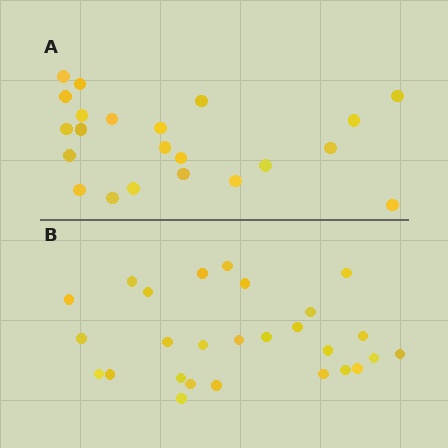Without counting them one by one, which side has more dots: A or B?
Region B (the bottom region) has more dots.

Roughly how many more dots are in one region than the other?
Region B has about 5 more dots than region A.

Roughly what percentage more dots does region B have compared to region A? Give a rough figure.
About 25% more.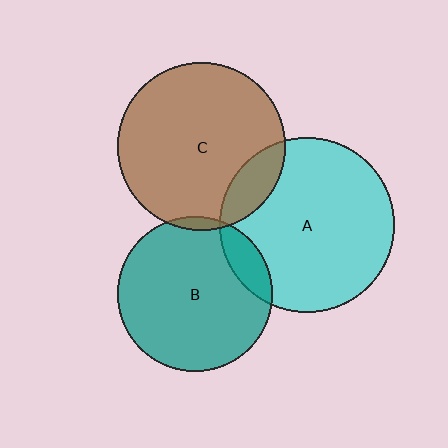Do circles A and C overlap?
Yes.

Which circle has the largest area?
Circle A (cyan).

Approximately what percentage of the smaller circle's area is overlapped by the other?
Approximately 15%.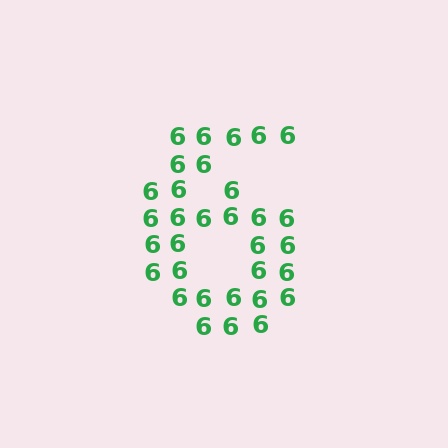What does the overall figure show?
The overall figure shows the digit 6.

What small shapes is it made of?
It is made of small digit 6's.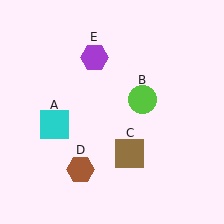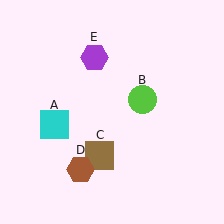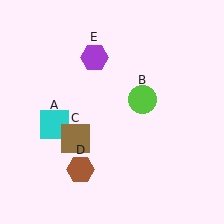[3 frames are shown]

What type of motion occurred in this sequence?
The brown square (object C) rotated clockwise around the center of the scene.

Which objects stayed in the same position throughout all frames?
Cyan square (object A) and lime circle (object B) and brown hexagon (object D) and purple hexagon (object E) remained stationary.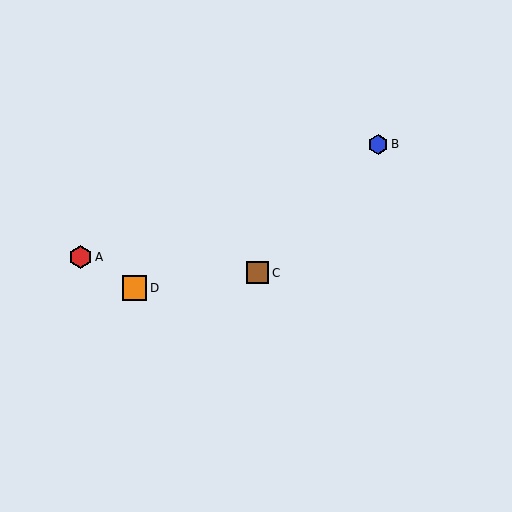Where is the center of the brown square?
The center of the brown square is at (258, 273).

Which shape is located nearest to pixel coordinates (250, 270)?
The brown square (labeled C) at (258, 273) is nearest to that location.